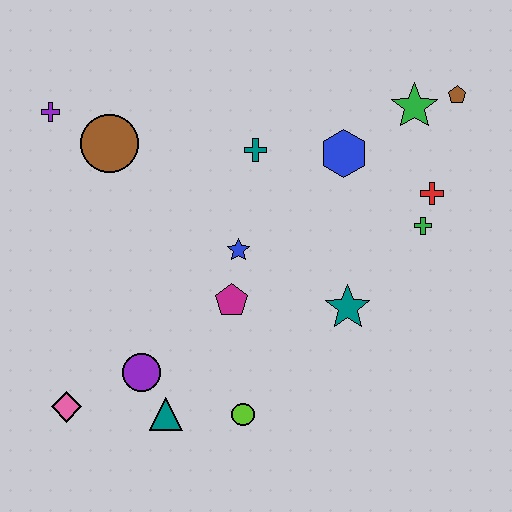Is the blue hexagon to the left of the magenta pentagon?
No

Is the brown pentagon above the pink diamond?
Yes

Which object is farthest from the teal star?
The purple cross is farthest from the teal star.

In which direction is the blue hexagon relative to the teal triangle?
The blue hexagon is above the teal triangle.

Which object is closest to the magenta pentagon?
The blue star is closest to the magenta pentagon.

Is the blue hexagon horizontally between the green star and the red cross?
No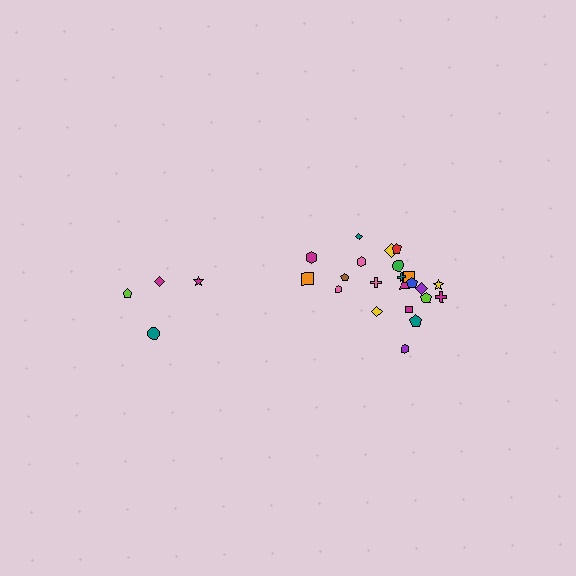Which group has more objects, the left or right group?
The right group.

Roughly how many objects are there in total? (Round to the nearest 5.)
Roughly 25 objects in total.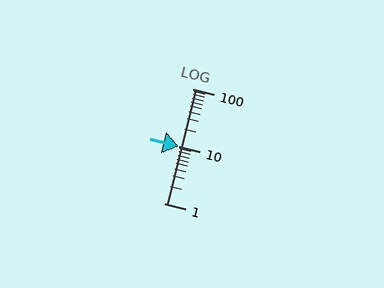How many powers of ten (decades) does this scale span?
The scale spans 2 decades, from 1 to 100.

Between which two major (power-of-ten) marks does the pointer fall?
The pointer is between 1 and 10.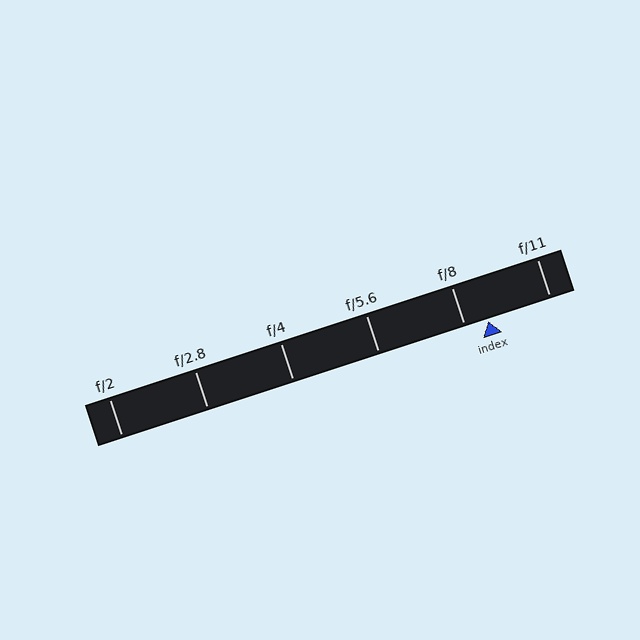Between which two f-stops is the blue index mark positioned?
The index mark is between f/8 and f/11.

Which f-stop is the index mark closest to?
The index mark is closest to f/8.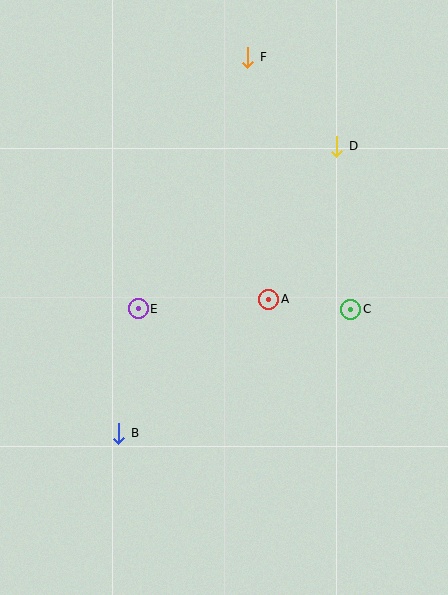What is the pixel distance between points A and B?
The distance between A and B is 201 pixels.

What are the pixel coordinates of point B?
Point B is at (119, 433).